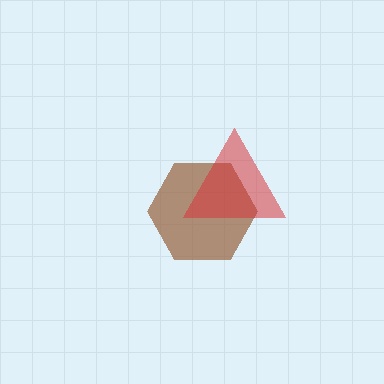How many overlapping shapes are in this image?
There are 2 overlapping shapes in the image.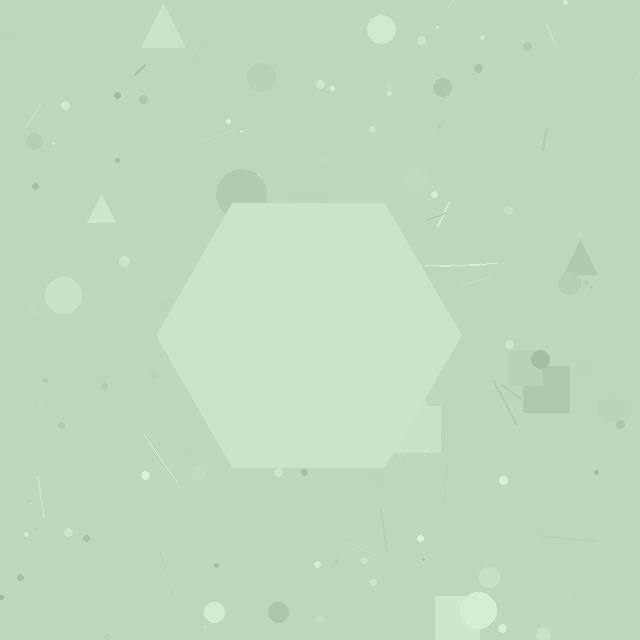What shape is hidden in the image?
A hexagon is hidden in the image.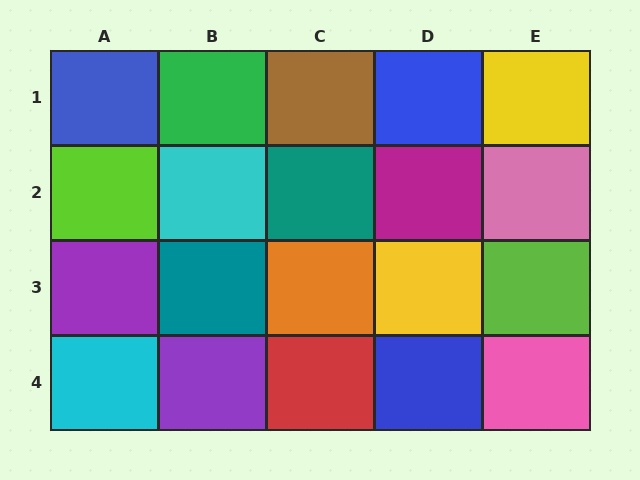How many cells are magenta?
1 cell is magenta.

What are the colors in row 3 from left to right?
Purple, teal, orange, yellow, lime.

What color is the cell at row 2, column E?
Pink.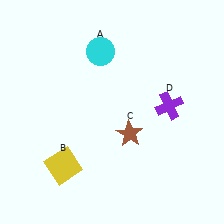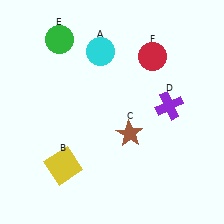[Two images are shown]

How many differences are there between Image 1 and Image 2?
There are 2 differences between the two images.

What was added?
A green circle (E), a red circle (F) were added in Image 2.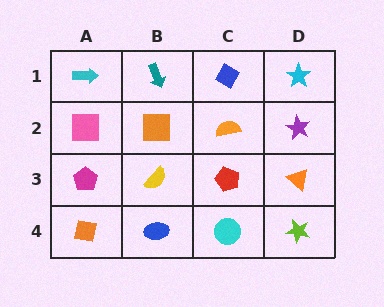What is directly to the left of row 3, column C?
A yellow semicircle.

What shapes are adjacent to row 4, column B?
A yellow semicircle (row 3, column B), an orange square (row 4, column A), a cyan circle (row 4, column C).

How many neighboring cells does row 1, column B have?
3.